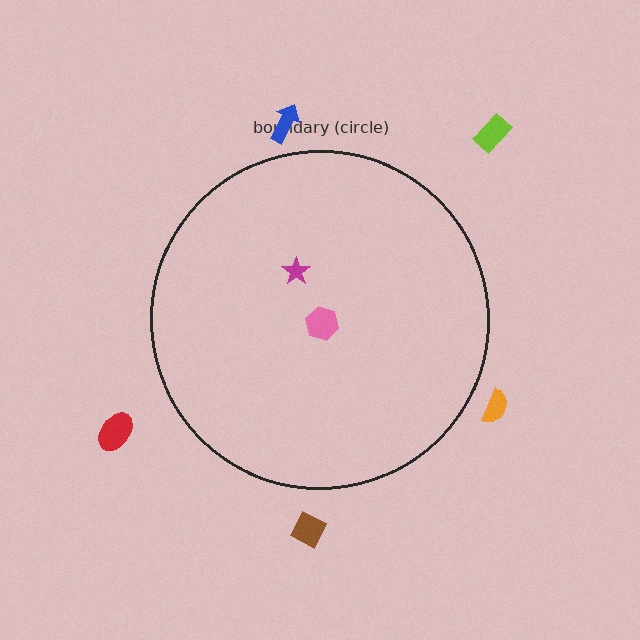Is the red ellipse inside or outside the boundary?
Outside.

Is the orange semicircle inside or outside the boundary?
Outside.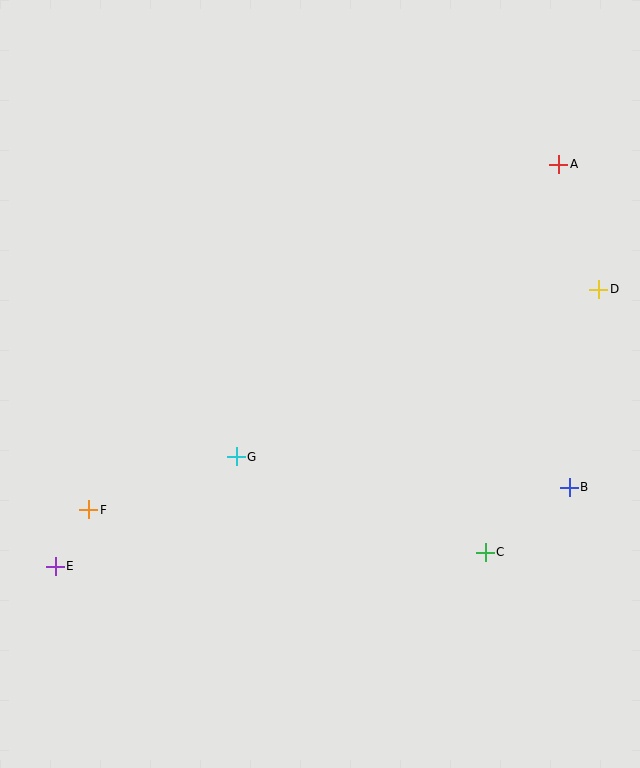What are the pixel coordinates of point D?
Point D is at (599, 289).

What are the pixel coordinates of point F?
Point F is at (89, 510).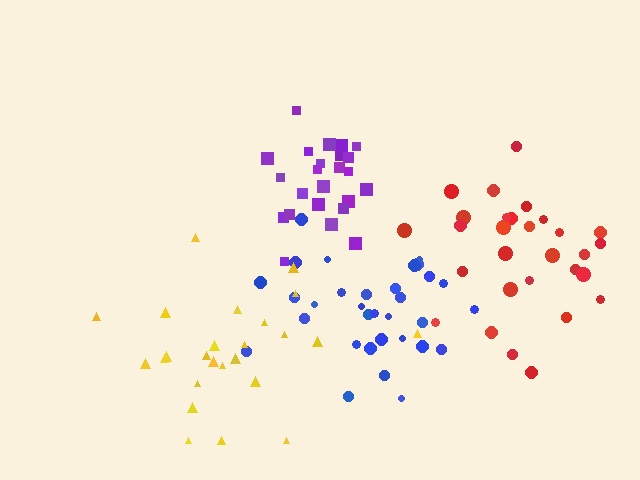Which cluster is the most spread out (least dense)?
Yellow.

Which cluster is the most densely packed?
Purple.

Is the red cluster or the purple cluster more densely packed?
Purple.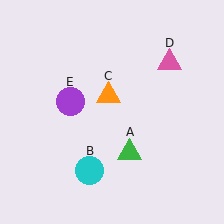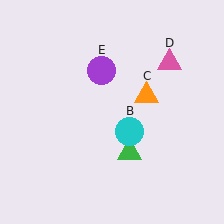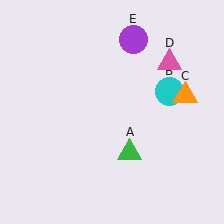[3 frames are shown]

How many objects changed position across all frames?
3 objects changed position: cyan circle (object B), orange triangle (object C), purple circle (object E).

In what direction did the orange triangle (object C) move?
The orange triangle (object C) moved right.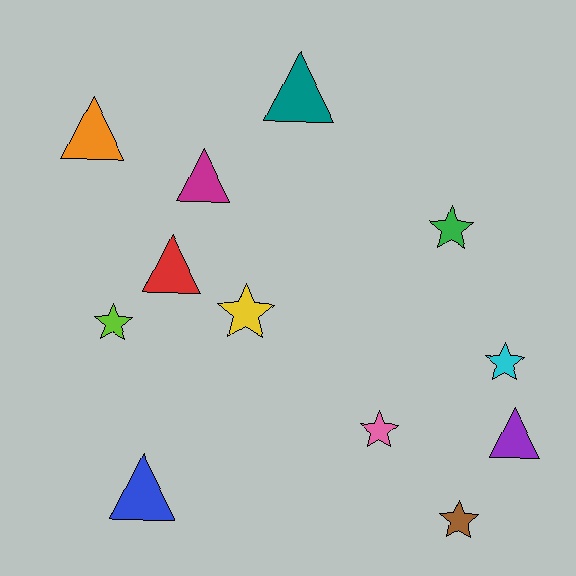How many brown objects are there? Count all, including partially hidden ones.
There is 1 brown object.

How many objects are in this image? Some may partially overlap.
There are 12 objects.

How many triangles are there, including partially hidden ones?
There are 6 triangles.